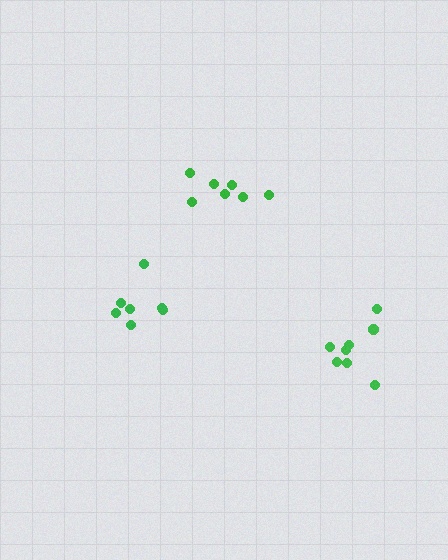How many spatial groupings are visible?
There are 3 spatial groupings.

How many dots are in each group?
Group 1: 7 dots, Group 2: 7 dots, Group 3: 8 dots (22 total).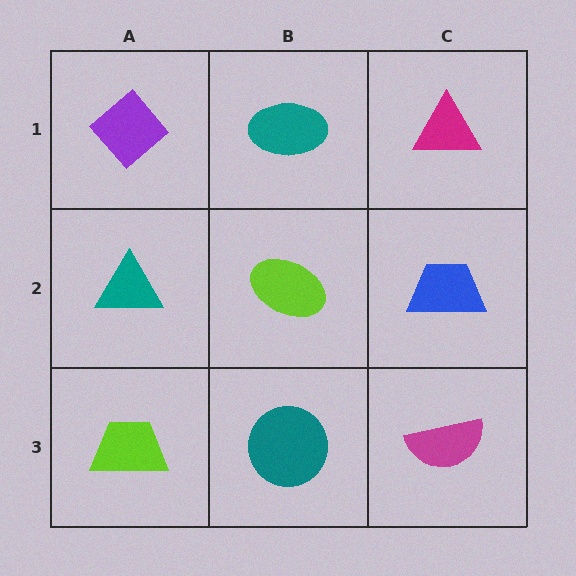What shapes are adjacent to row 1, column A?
A teal triangle (row 2, column A), a teal ellipse (row 1, column B).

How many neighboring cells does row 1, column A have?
2.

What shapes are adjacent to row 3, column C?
A blue trapezoid (row 2, column C), a teal circle (row 3, column B).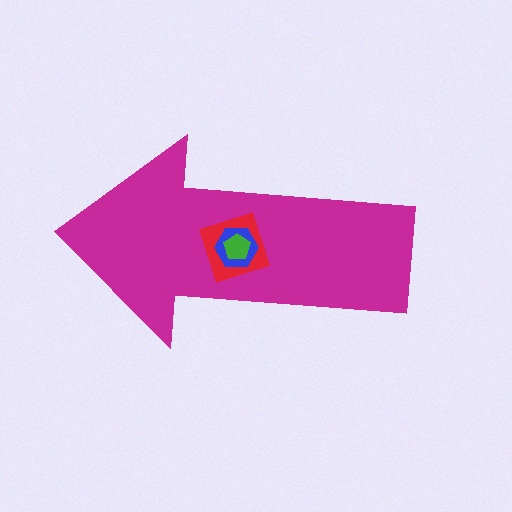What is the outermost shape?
The magenta arrow.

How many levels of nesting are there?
4.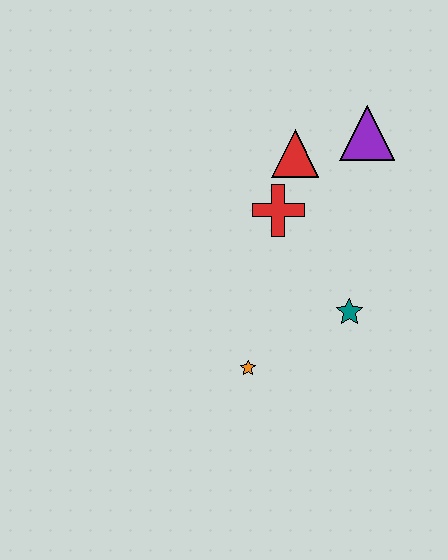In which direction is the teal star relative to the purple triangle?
The teal star is below the purple triangle.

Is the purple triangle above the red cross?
Yes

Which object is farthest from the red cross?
The orange star is farthest from the red cross.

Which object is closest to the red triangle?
The red cross is closest to the red triangle.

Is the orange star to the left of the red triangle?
Yes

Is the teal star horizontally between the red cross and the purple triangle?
Yes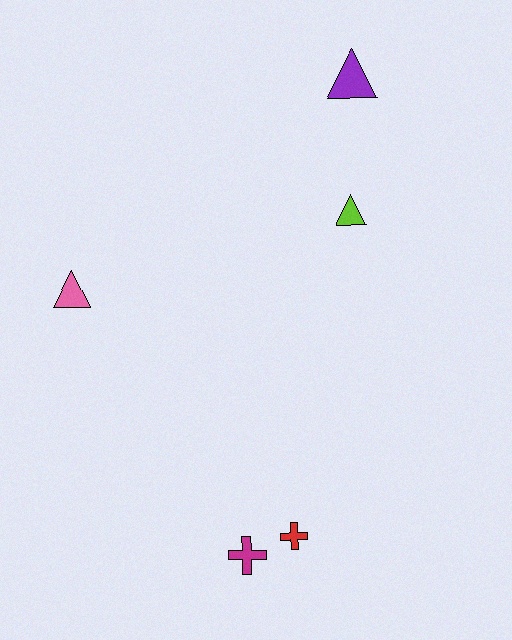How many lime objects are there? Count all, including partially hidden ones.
There is 1 lime object.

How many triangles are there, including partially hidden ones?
There are 3 triangles.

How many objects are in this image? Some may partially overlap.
There are 5 objects.